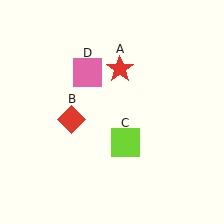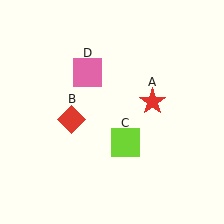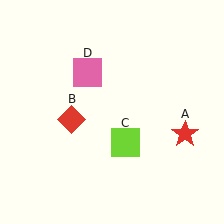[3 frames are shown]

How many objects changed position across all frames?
1 object changed position: red star (object A).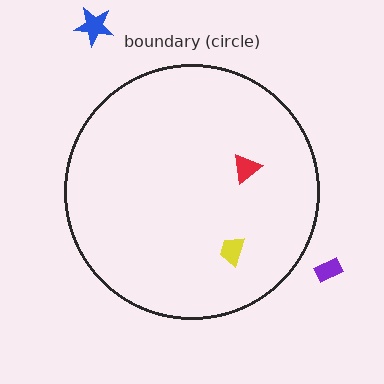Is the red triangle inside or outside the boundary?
Inside.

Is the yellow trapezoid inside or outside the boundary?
Inside.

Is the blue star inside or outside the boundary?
Outside.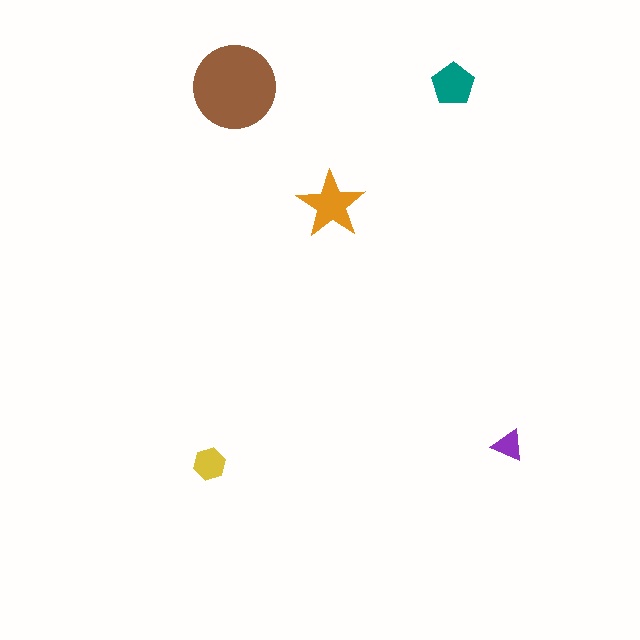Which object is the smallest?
The purple triangle.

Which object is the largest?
The brown circle.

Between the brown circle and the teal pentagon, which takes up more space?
The brown circle.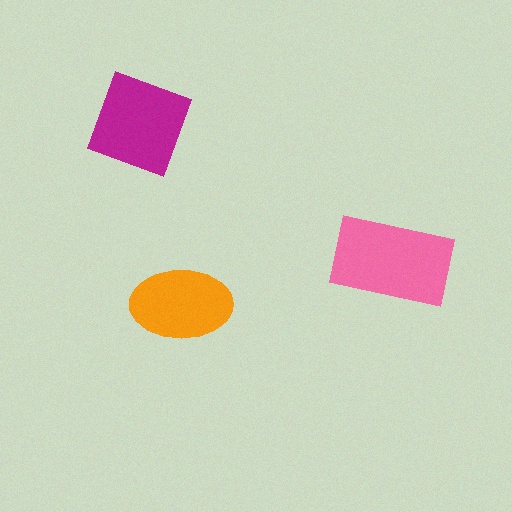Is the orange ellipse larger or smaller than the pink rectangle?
Smaller.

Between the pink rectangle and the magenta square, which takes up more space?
The pink rectangle.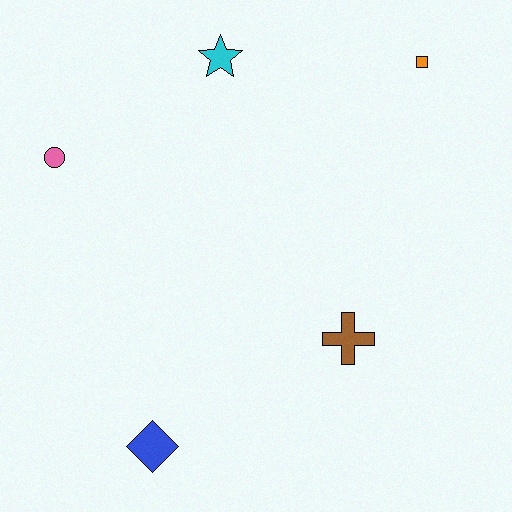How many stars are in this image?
There is 1 star.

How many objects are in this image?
There are 5 objects.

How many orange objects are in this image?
There is 1 orange object.